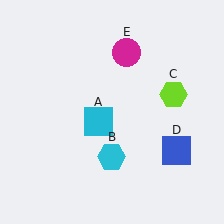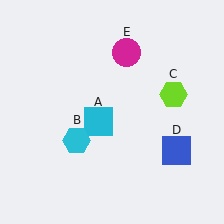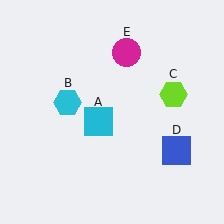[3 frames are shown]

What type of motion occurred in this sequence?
The cyan hexagon (object B) rotated clockwise around the center of the scene.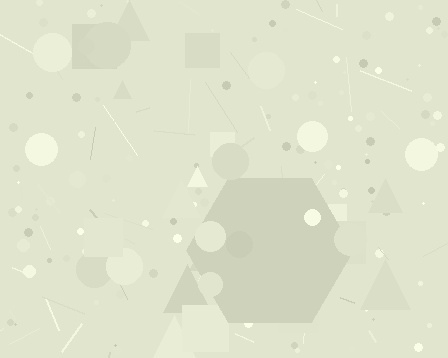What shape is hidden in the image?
A hexagon is hidden in the image.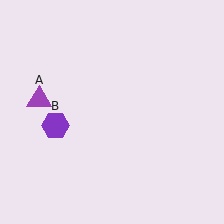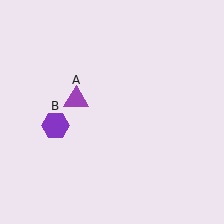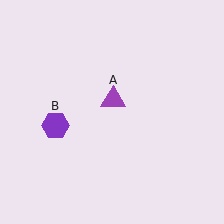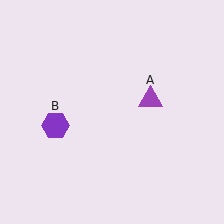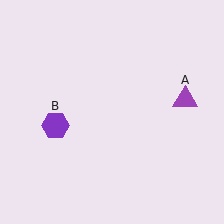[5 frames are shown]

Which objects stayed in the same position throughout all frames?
Purple hexagon (object B) remained stationary.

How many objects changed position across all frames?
1 object changed position: purple triangle (object A).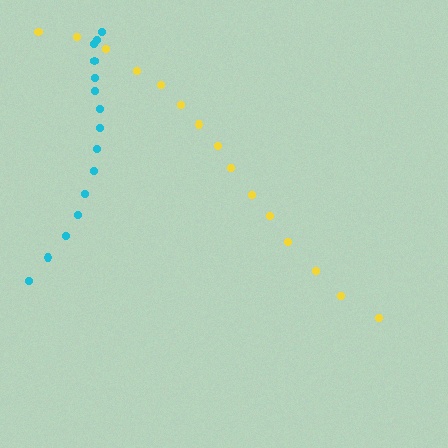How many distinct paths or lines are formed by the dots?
There are 2 distinct paths.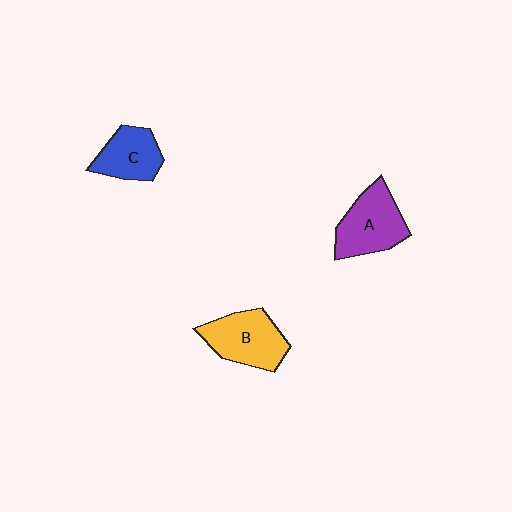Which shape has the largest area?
Shape B (yellow).